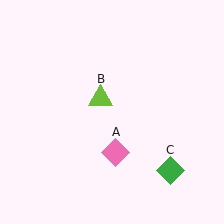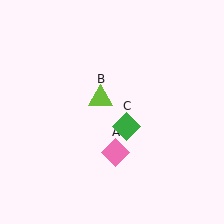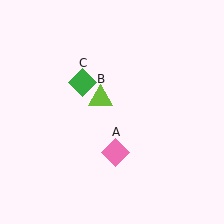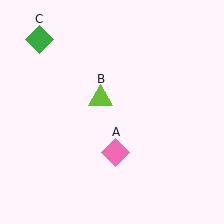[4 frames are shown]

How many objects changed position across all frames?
1 object changed position: green diamond (object C).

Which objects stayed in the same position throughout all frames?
Pink diamond (object A) and lime triangle (object B) remained stationary.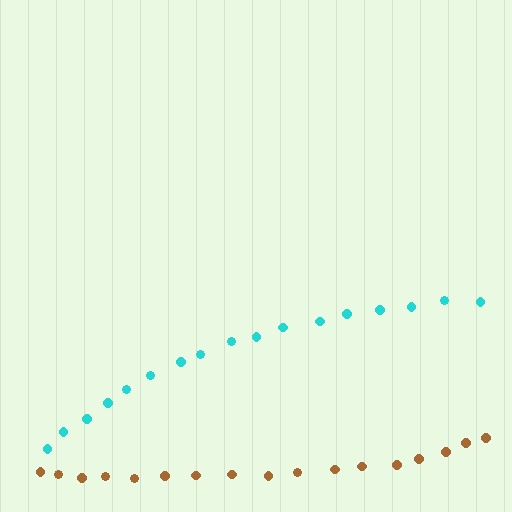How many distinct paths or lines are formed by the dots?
There are 2 distinct paths.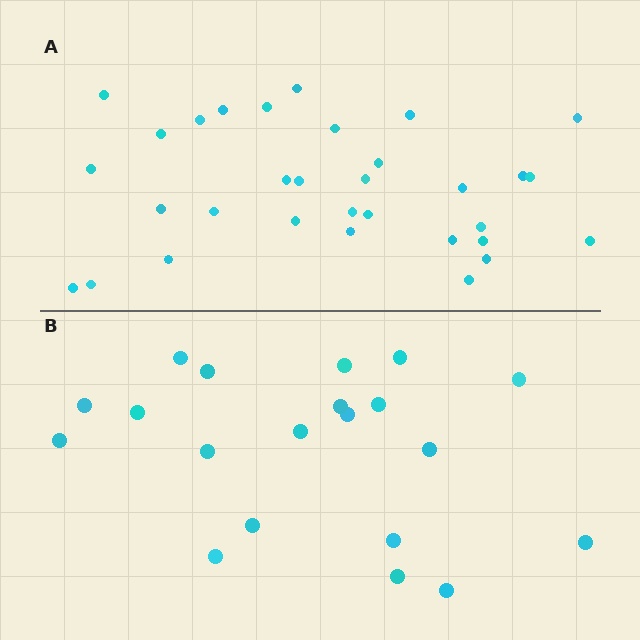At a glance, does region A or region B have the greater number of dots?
Region A (the top region) has more dots.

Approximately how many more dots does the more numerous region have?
Region A has roughly 12 or so more dots than region B.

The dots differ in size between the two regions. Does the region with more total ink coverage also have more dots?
No. Region B has more total ink coverage because its dots are larger, but region A actually contains more individual dots. Total area can be misleading — the number of items is what matters here.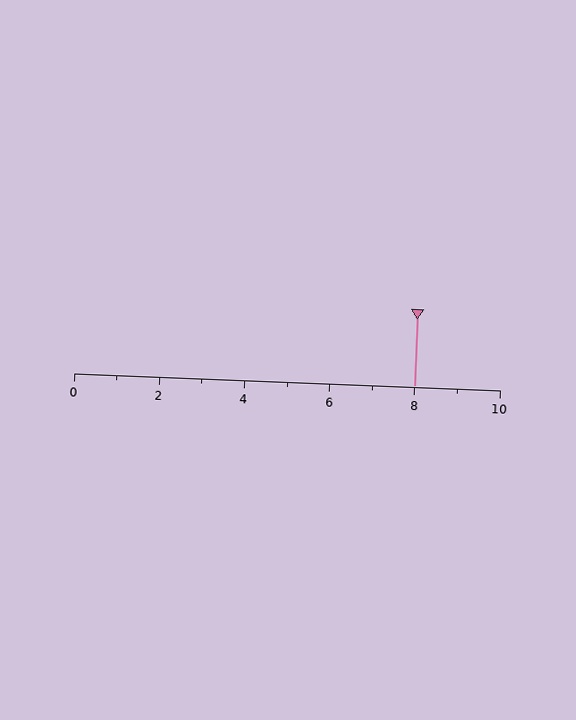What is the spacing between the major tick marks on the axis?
The major ticks are spaced 2 apart.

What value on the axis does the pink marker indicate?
The marker indicates approximately 8.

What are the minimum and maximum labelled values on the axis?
The axis runs from 0 to 10.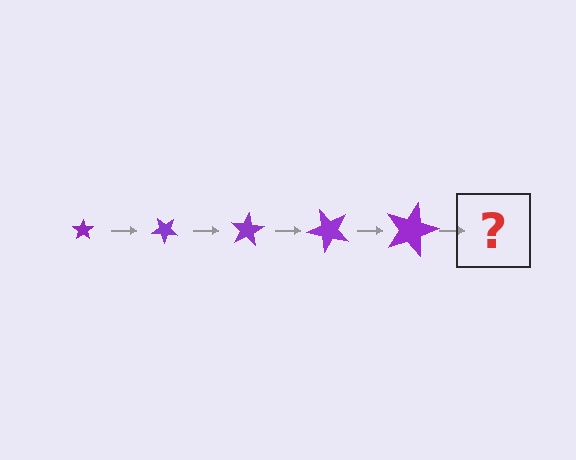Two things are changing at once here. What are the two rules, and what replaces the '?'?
The two rules are that the star grows larger each step and it rotates 40 degrees each step. The '?' should be a star, larger than the previous one and rotated 200 degrees from the start.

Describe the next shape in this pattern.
It should be a star, larger than the previous one and rotated 200 degrees from the start.